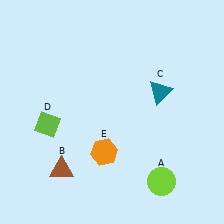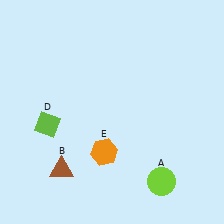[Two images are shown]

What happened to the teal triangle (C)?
The teal triangle (C) was removed in Image 2. It was in the top-right area of Image 1.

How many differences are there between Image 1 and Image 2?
There is 1 difference between the two images.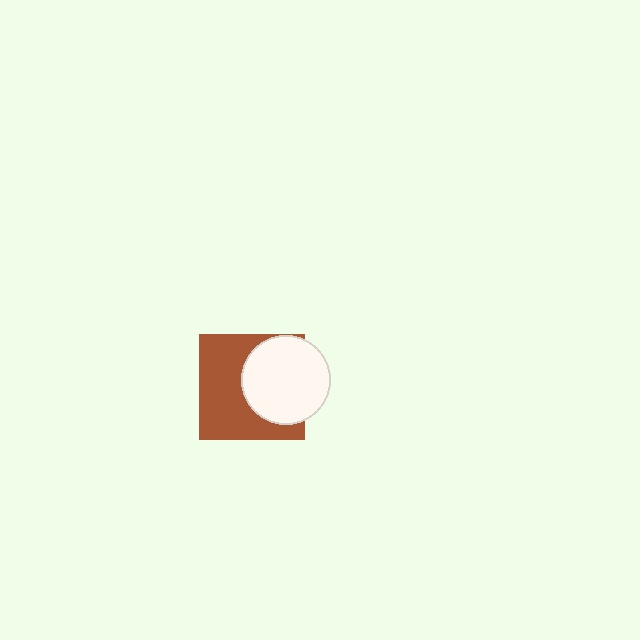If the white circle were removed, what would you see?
You would see the complete brown square.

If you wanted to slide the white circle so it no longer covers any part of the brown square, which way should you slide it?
Slide it right — that is the most direct way to separate the two shapes.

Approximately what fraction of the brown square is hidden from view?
Roughly 43% of the brown square is hidden behind the white circle.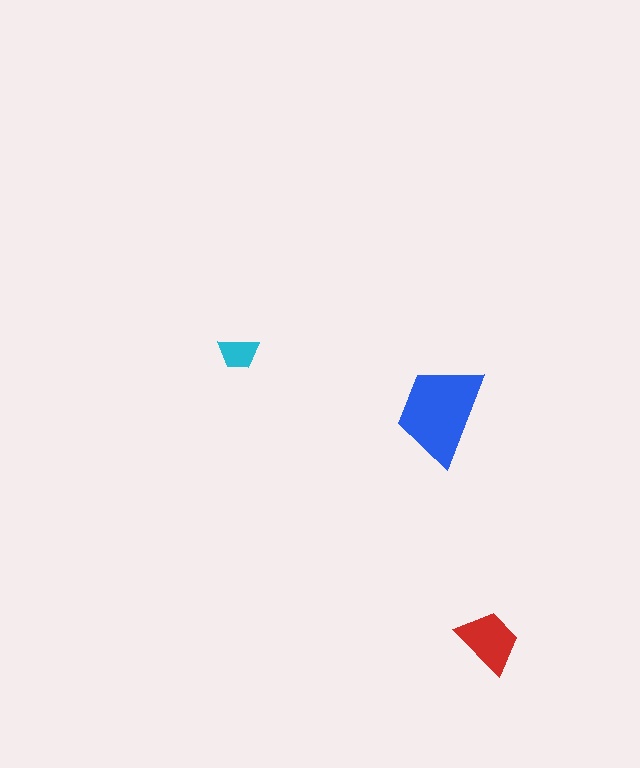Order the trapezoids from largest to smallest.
the blue one, the red one, the cyan one.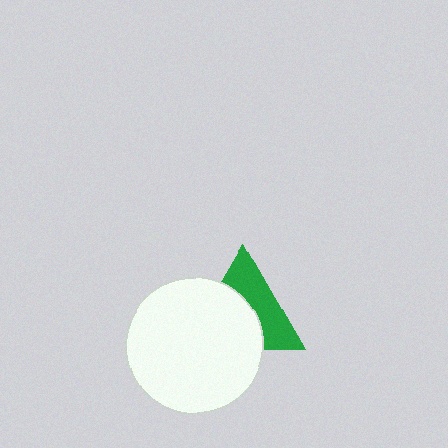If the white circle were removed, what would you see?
You would see the complete green triangle.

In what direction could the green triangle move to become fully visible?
The green triangle could move toward the upper-right. That would shift it out from behind the white circle entirely.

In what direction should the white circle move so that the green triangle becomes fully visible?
The white circle should move toward the lower-left. That is the shortest direction to clear the overlap and leave the green triangle fully visible.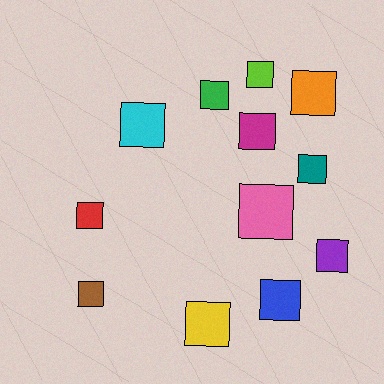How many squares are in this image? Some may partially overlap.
There are 12 squares.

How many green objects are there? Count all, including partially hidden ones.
There is 1 green object.